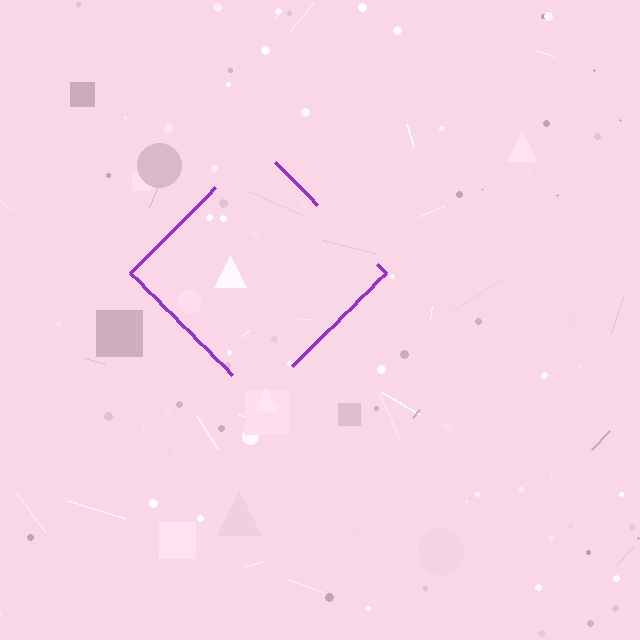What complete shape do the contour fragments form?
The contour fragments form a diamond.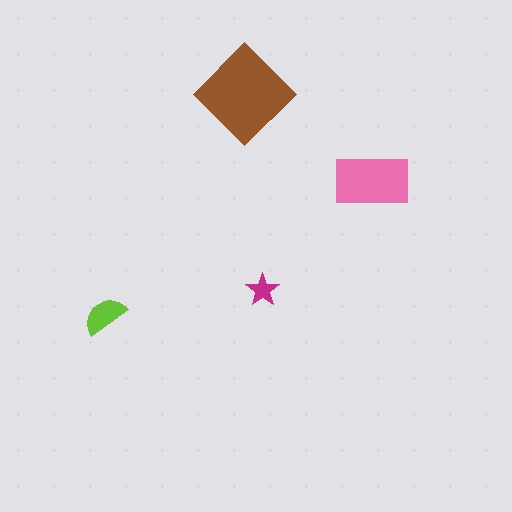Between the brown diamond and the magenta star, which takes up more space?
The brown diamond.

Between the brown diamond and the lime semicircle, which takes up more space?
The brown diamond.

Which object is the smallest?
The magenta star.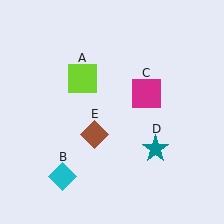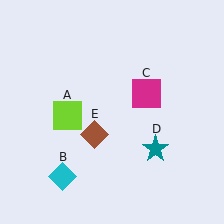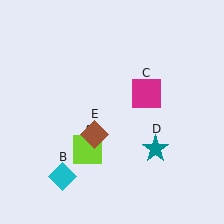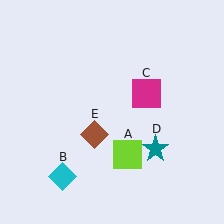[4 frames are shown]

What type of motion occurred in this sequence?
The lime square (object A) rotated counterclockwise around the center of the scene.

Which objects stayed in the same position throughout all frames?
Cyan diamond (object B) and magenta square (object C) and teal star (object D) and brown diamond (object E) remained stationary.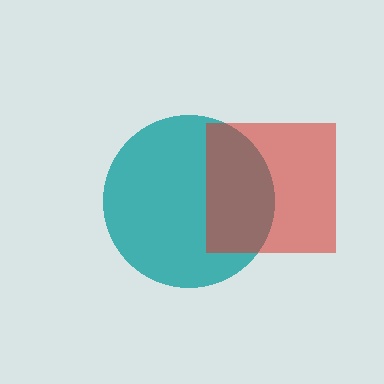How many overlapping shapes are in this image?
There are 2 overlapping shapes in the image.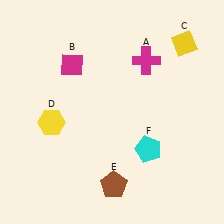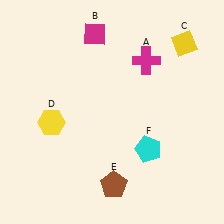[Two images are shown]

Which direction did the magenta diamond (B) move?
The magenta diamond (B) moved up.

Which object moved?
The magenta diamond (B) moved up.